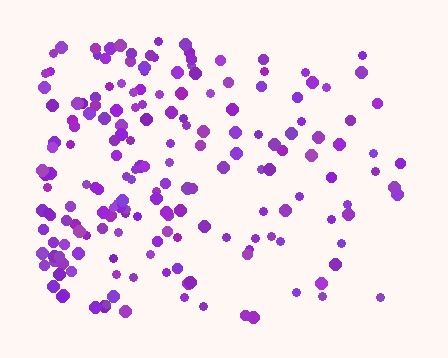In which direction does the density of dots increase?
From right to left, with the left side densest.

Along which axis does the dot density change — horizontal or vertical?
Horizontal.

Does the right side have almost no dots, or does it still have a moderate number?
Still a moderate number, just noticeably fewer than the left.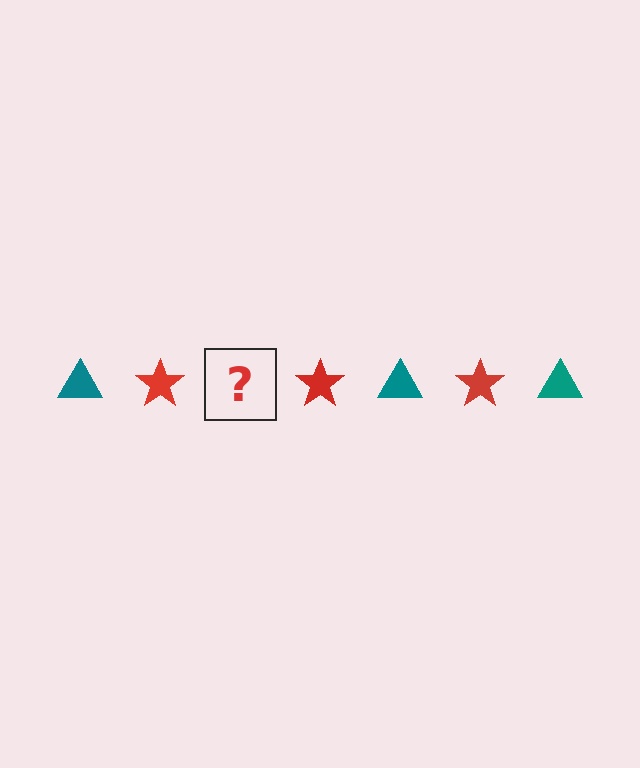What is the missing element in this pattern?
The missing element is a teal triangle.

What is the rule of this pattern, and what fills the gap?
The rule is that the pattern alternates between teal triangle and red star. The gap should be filled with a teal triangle.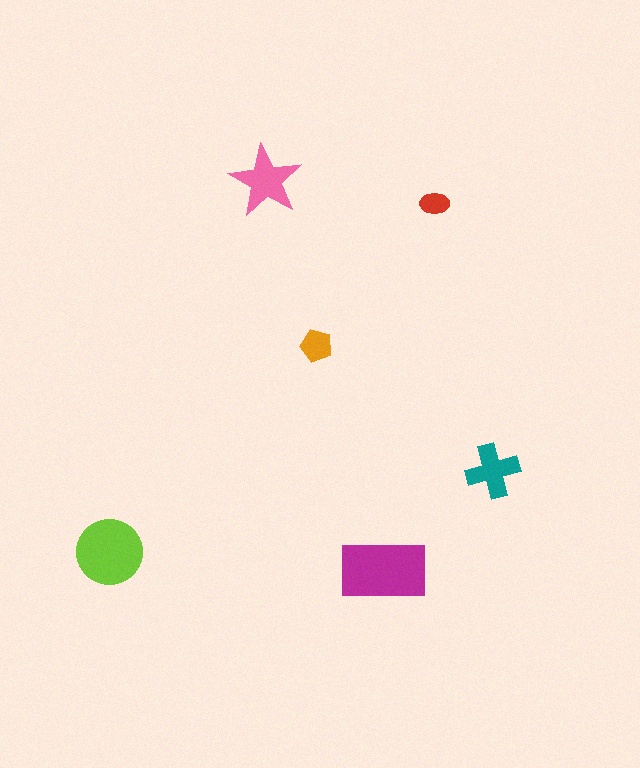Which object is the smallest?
The red ellipse.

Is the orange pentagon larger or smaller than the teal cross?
Smaller.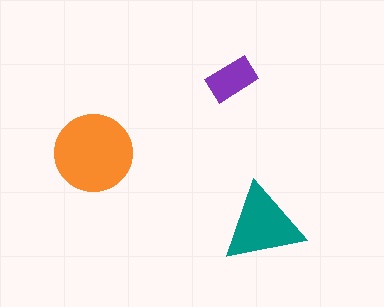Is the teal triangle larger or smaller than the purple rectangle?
Larger.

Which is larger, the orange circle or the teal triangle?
The orange circle.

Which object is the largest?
The orange circle.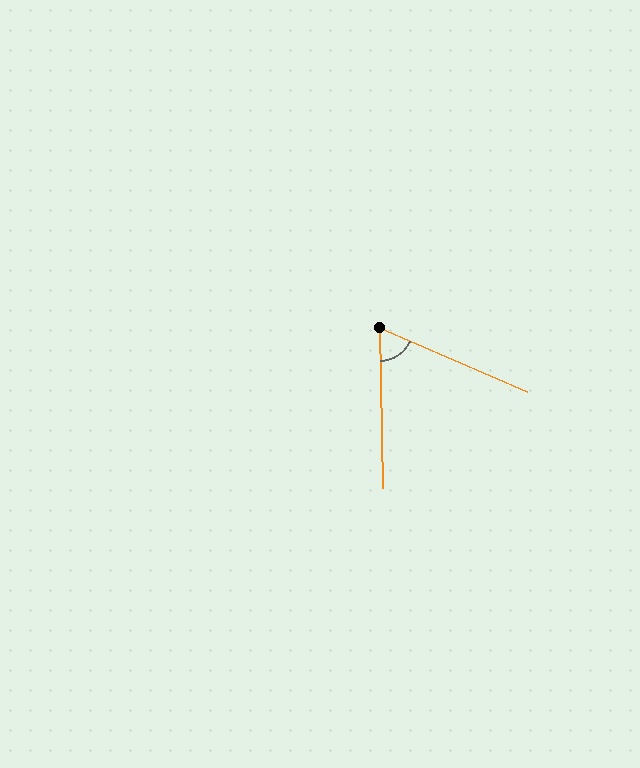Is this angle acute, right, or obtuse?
It is acute.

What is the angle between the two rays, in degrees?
Approximately 65 degrees.